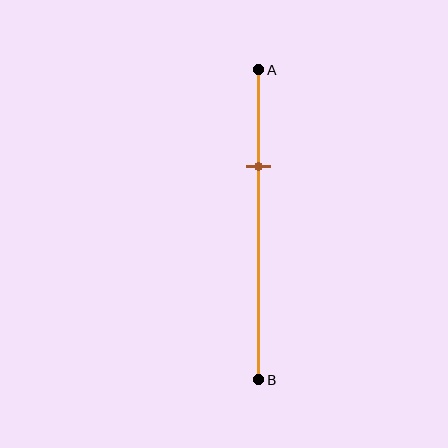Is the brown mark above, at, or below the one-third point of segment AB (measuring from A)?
The brown mark is approximately at the one-third point of segment AB.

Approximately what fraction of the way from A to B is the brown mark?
The brown mark is approximately 30% of the way from A to B.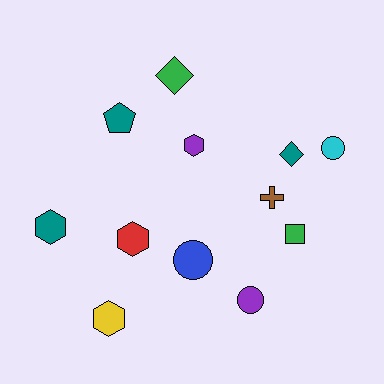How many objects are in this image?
There are 12 objects.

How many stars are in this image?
There are no stars.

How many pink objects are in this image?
There are no pink objects.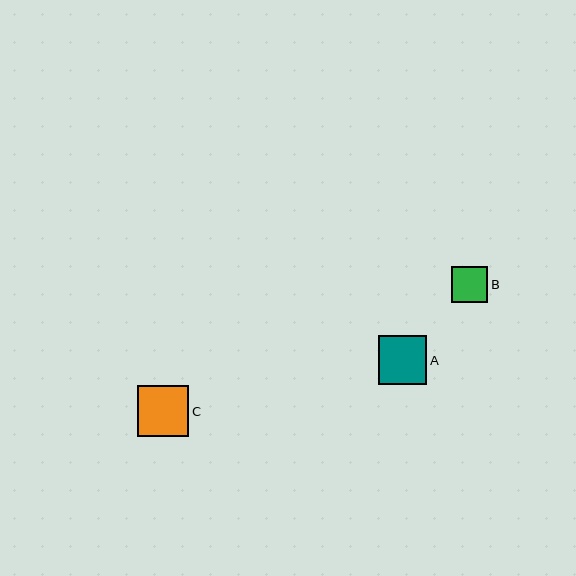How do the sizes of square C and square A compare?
Square C and square A are approximately the same size.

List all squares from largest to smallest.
From largest to smallest: C, A, B.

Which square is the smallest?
Square B is the smallest with a size of approximately 36 pixels.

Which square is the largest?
Square C is the largest with a size of approximately 51 pixels.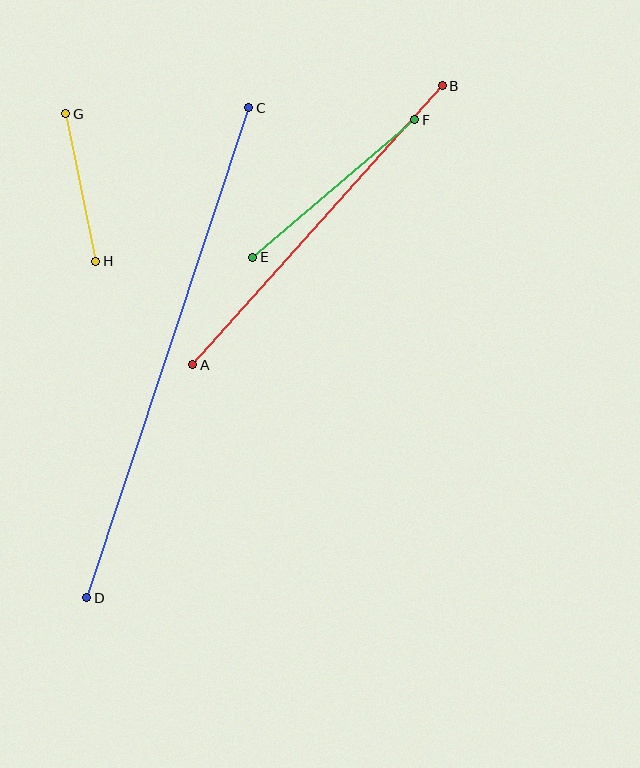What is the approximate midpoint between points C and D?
The midpoint is at approximately (168, 353) pixels.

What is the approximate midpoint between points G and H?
The midpoint is at approximately (81, 188) pixels.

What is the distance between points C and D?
The distance is approximately 516 pixels.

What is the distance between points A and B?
The distance is approximately 374 pixels.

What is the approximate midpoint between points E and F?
The midpoint is at approximately (334, 188) pixels.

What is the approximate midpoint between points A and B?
The midpoint is at approximately (318, 225) pixels.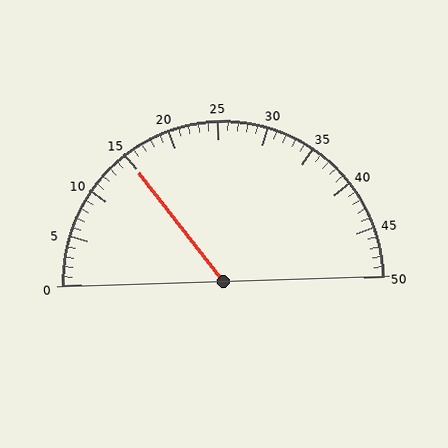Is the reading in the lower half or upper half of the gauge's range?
The reading is in the lower half of the range (0 to 50).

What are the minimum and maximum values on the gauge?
The gauge ranges from 0 to 50.